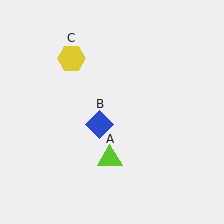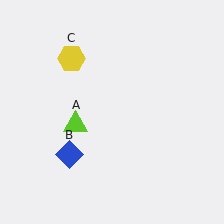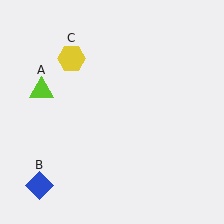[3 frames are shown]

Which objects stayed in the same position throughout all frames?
Yellow hexagon (object C) remained stationary.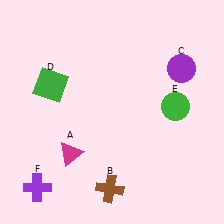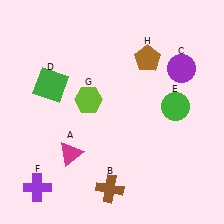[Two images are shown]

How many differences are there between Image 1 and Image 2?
There are 2 differences between the two images.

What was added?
A lime hexagon (G), a brown pentagon (H) were added in Image 2.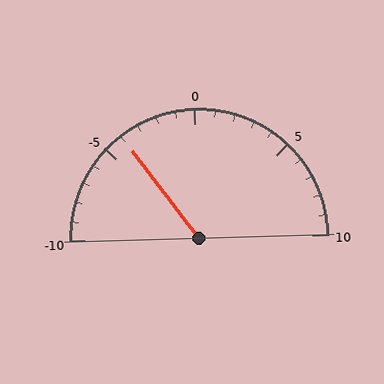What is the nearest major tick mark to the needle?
The nearest major tick mark is -5.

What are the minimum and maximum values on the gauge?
The gauge ranges from -10 to 10.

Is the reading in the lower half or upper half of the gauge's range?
The reading is in the lower half of the range (-10 to 10).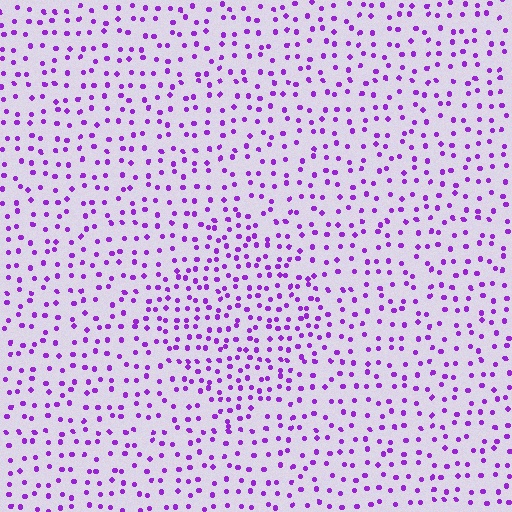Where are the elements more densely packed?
The elements are more densely packed inside the diamond boundary.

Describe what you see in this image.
The image contains small purple elements arranged at two different densities. A diamond-shaped region is visible where the elements are more densely packed than the surrounding area.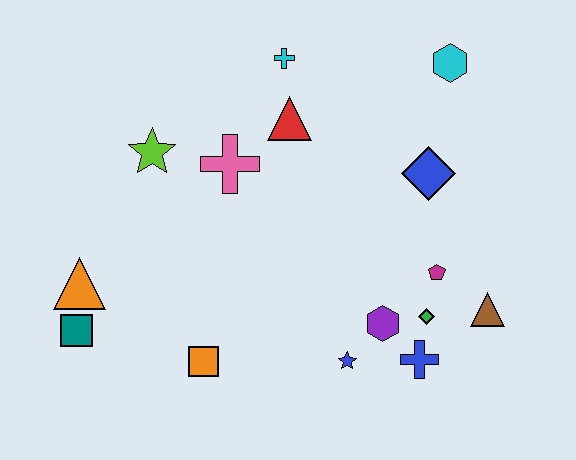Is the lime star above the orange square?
Yes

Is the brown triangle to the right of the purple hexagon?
Yes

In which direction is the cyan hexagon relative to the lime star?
The cyan hexagon is to the right of the lime star.